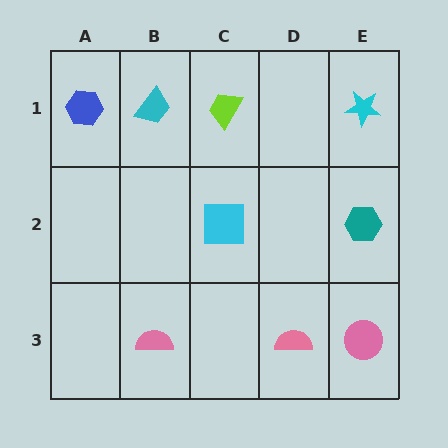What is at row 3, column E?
A pink circle.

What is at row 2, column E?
A teal hexagon.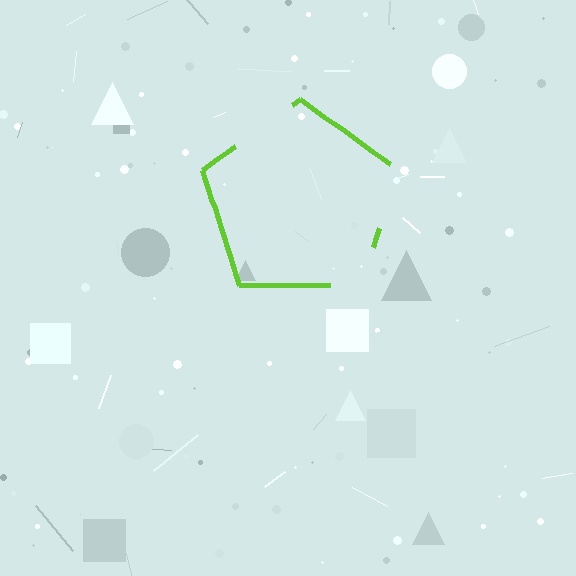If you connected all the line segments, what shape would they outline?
They would outline a pentagon.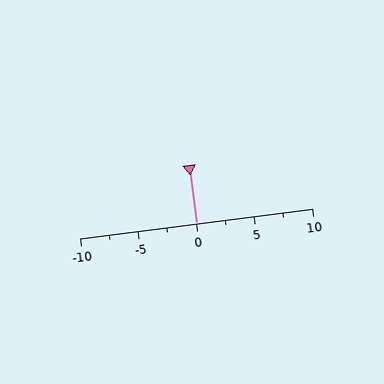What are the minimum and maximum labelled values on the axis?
The axis runs from -10 to 10.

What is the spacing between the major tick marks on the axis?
The major ticks are spaced 5 apart.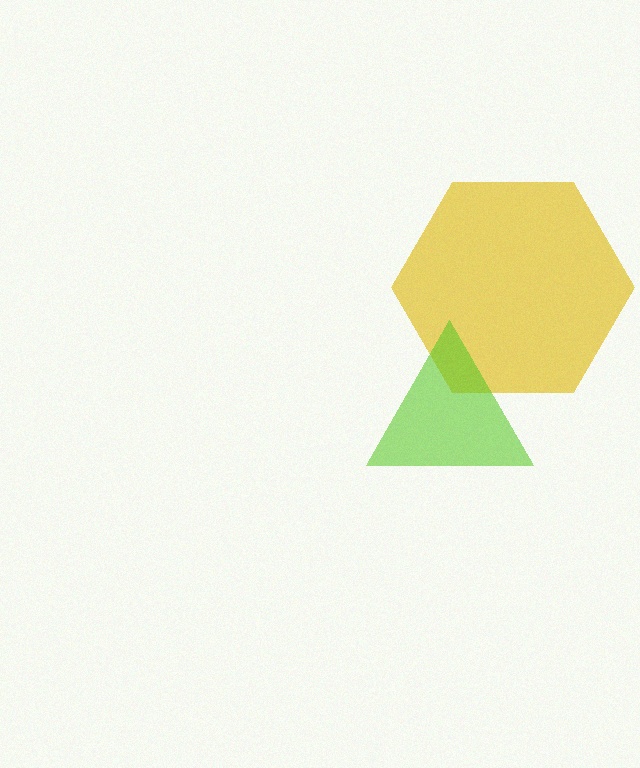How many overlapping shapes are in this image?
There are 2 overlapping shapes in the image.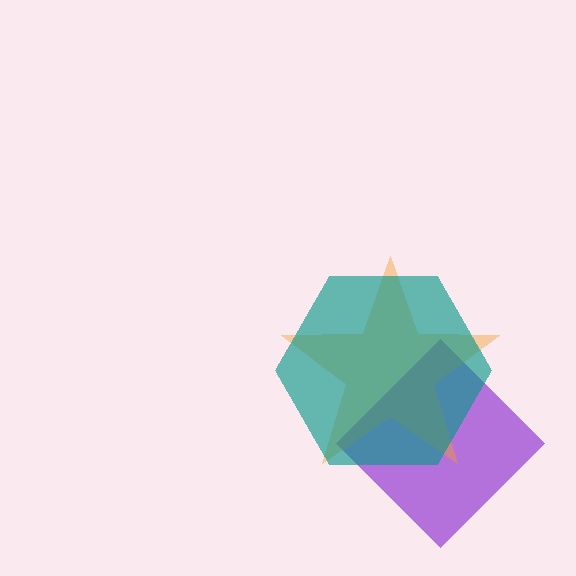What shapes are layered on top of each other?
The layered shapes are: a purple diamond, an orange star, a teal hexagon.